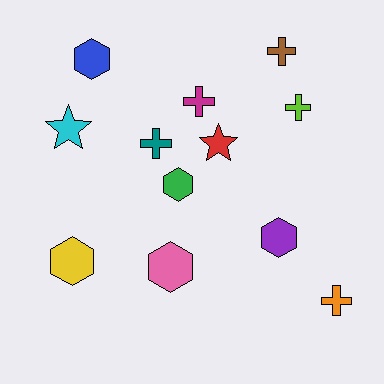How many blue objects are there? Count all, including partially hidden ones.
There is 1 blue object.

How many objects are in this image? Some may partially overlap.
There are 12 objects.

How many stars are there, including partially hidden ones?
There are 2 stars.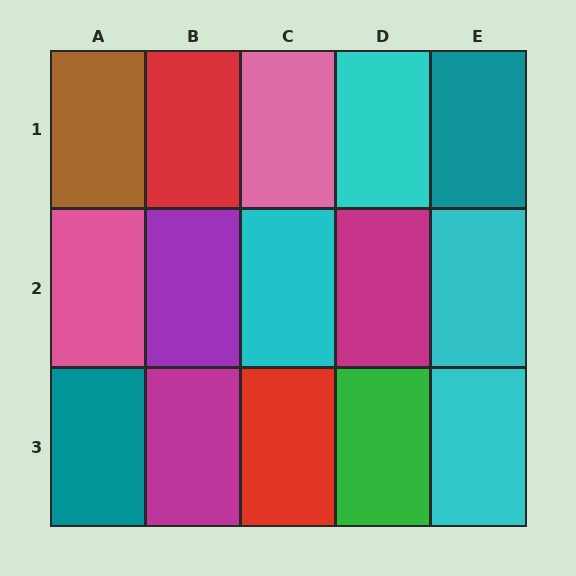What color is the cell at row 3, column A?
Teal.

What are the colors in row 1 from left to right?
Brown, red, pink, cyan, teal.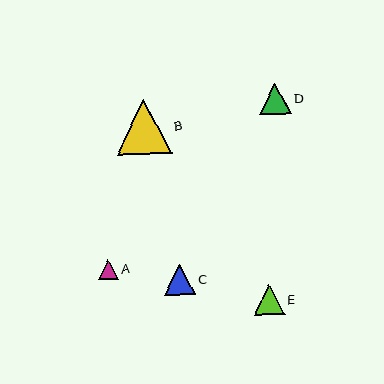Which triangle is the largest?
Triangle B is the largest with a size of approximately 55 pixels.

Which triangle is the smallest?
Triangle A is the smallest with a size of approximately 20 pixels.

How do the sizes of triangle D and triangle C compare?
Triangle D and triangle C are approximately the same size.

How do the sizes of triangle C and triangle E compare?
Triangle C and triangle E are approximately the same size.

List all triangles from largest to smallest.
From largest to smallest: B, D, C, E, A.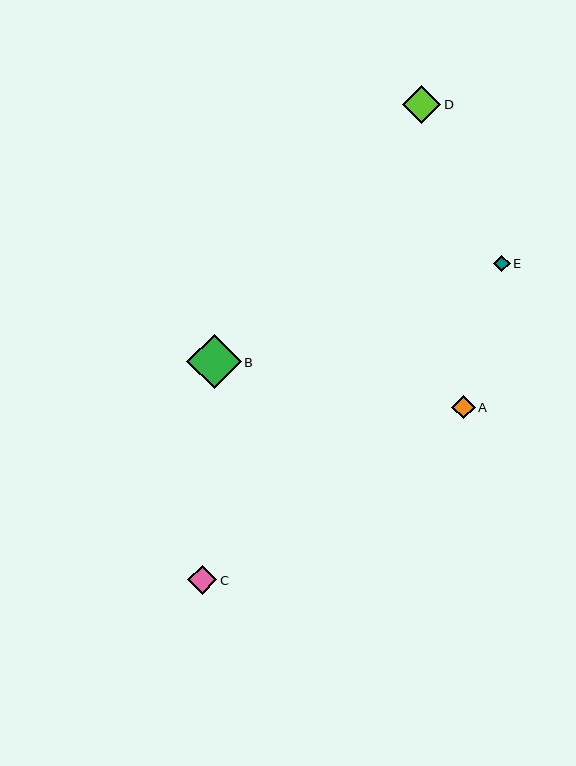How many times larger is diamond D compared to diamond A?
Diamond D is approximately 1.6 times the size of diamond A.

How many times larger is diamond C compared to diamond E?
Diamond C is approximately 1.8 times the size of diamond E.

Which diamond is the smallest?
Diamond E is the smallest with a size of approximately 16 pixels.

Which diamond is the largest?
Diamond B is the largest with a size of approximately 55 pixels.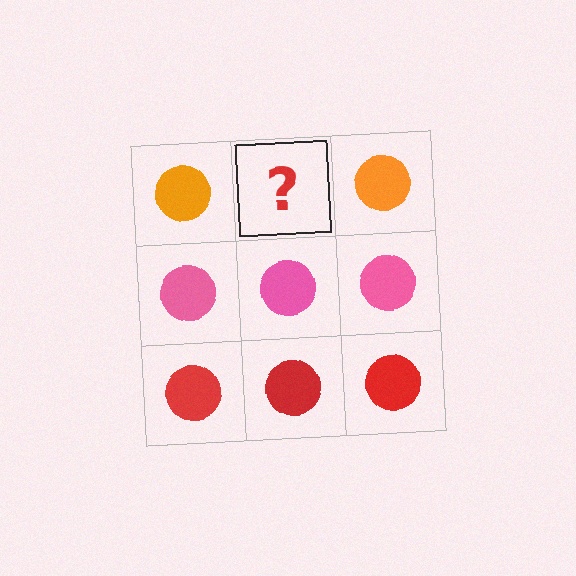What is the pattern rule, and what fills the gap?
The rule is that each row has a consistent color. The gap should be filled with an orange circle.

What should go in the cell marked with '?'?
The missing cell should contain an orange circle.